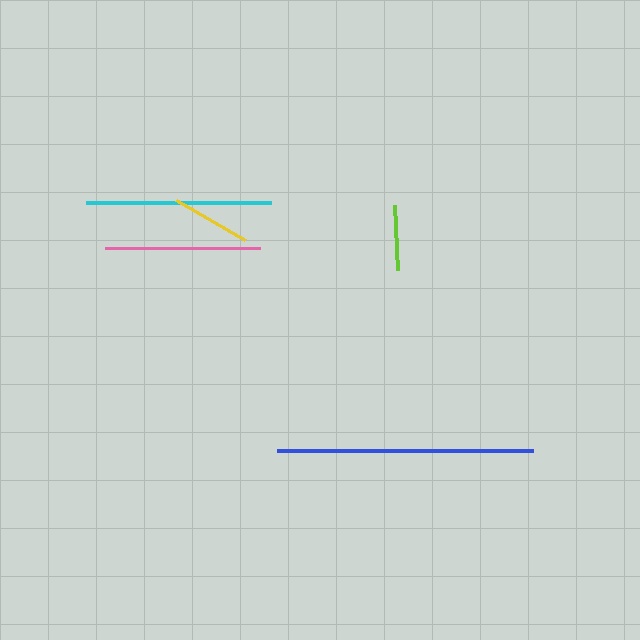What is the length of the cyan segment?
The cyan segment is approximately 186 pixels long.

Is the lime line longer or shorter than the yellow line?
The yellow line is longer than the lime line.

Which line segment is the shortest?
The lime line is the shortest at approximately 65 pixels.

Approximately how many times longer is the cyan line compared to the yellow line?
The cyan line is approximately 2.3 times the length of the yellow line.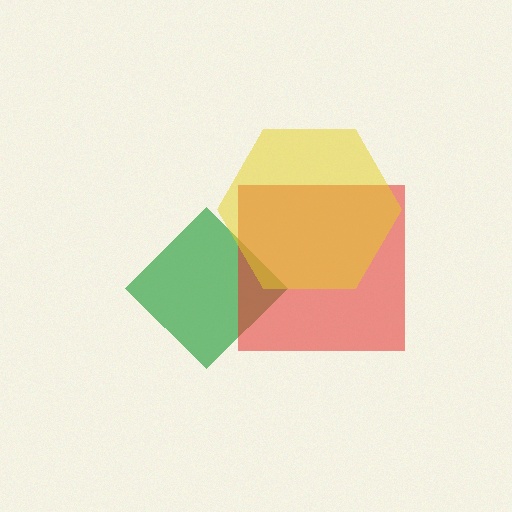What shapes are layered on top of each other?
The layered shapes are: a green diamond, a red square, a yellow hexagon.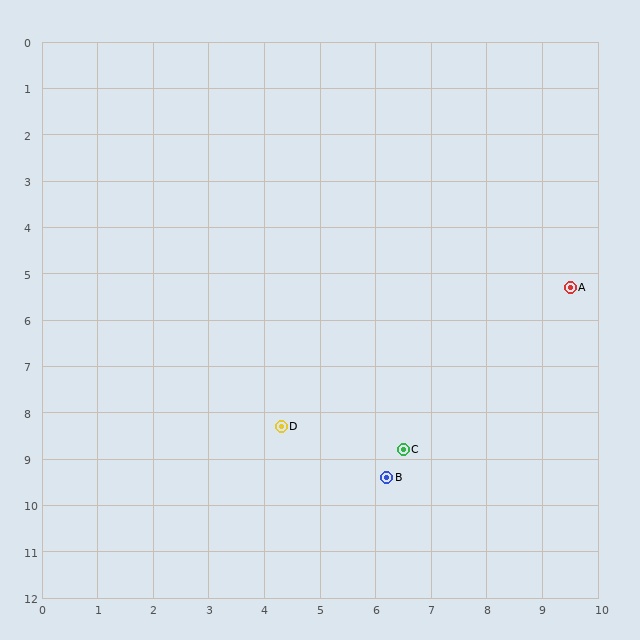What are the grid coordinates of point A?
Point A is at approximately (9.5, 5.3).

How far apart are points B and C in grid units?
Points B and C are about 0.7 grid units apart.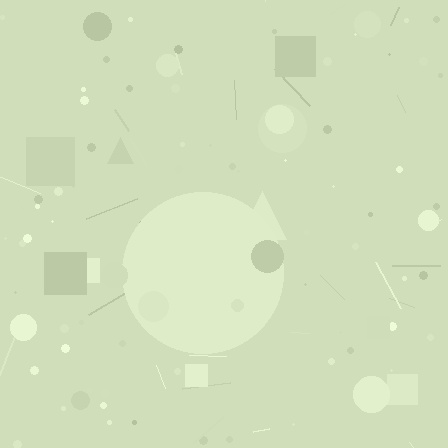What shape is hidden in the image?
A circle is hidden in the image.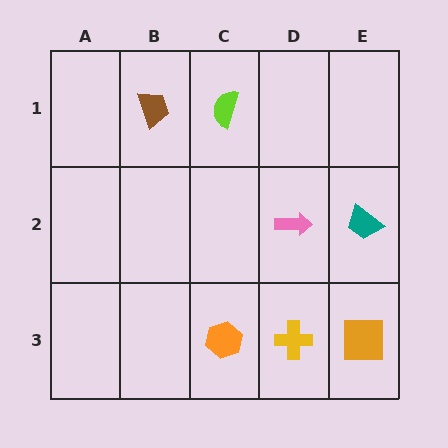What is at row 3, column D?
A yellow cross.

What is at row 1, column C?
A lime semicircle.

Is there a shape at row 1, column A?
No, that cell is empty.